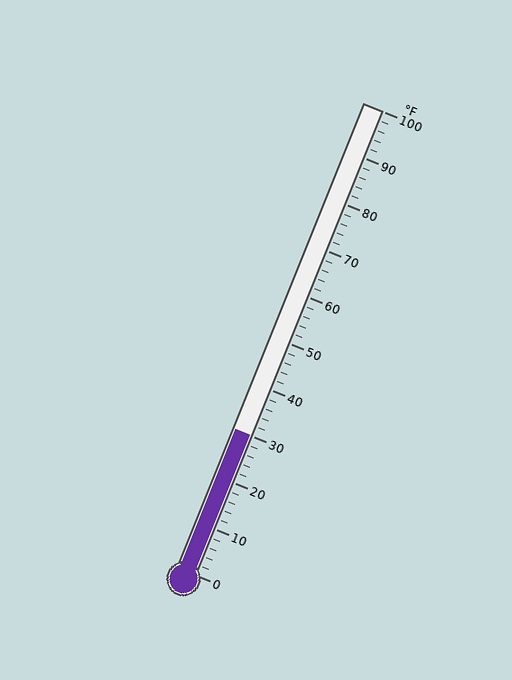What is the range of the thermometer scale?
The thermometer scale ranges from 0°F to 100°F.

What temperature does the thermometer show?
The thermometer shows approximately 30°F.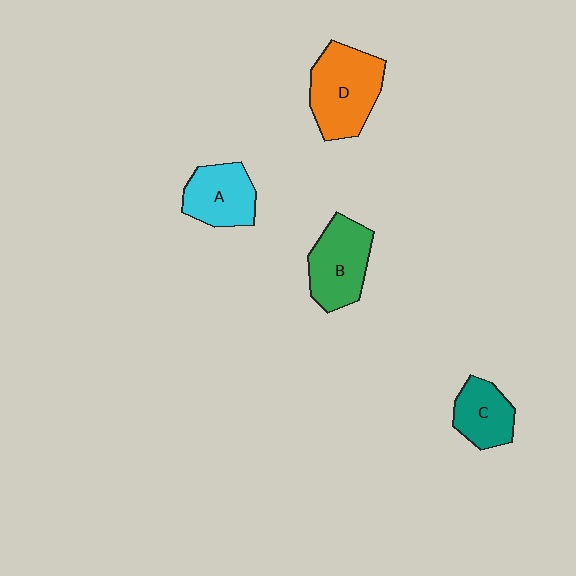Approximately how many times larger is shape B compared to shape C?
Approximately 1.4 times.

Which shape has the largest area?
Shape D (orange).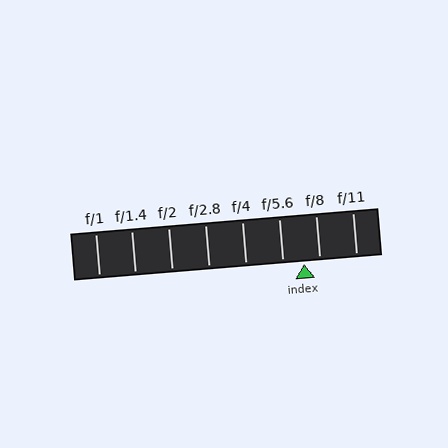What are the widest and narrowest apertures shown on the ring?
The widest aperture shown is f/1 and the narrowest is f/11.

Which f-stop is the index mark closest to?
The index mark is closest to f/8.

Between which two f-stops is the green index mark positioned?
The index mark is between f/5.6 and f/8.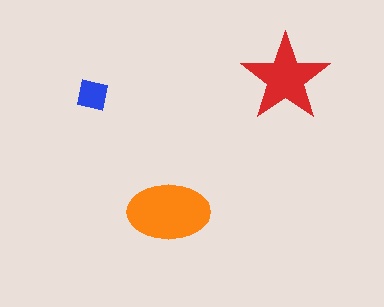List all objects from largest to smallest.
The orange ellipse, the red star, the blue square.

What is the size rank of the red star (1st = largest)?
2nd.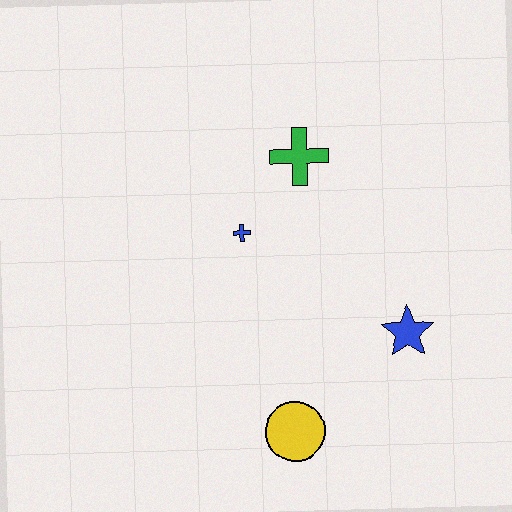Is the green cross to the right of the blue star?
No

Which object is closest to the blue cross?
The green cross is closest to the blue cross.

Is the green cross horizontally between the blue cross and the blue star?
Yes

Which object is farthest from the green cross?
The yellow circle is farthest from the green cross.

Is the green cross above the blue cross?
Yes